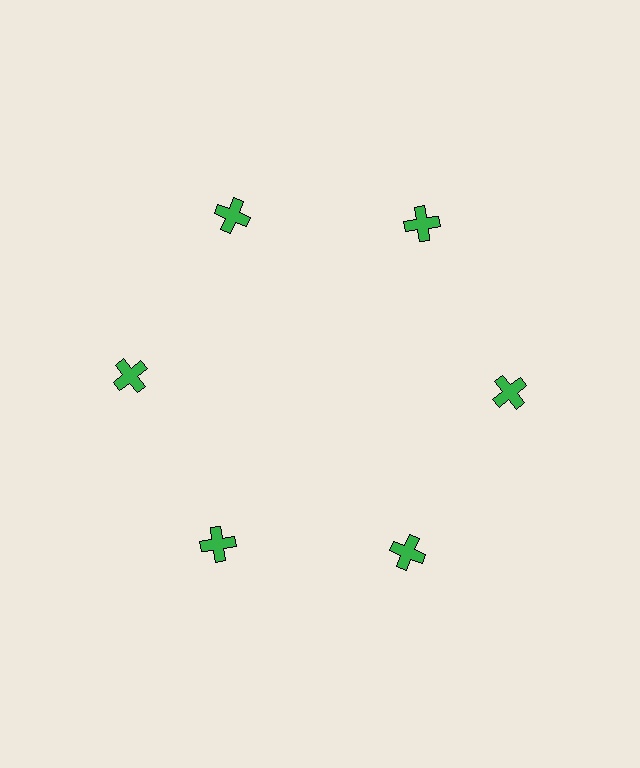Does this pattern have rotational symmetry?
Yes, this pattern has 6-fold rotational symmetry. It looks the same after rotating 60 degrees around the center.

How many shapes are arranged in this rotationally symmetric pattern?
There are 6 shapes, arranged in 6 groups of 1.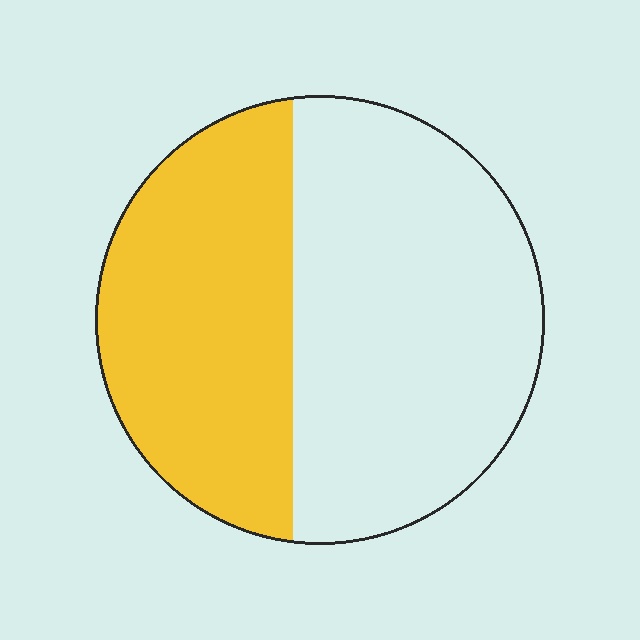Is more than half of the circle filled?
No.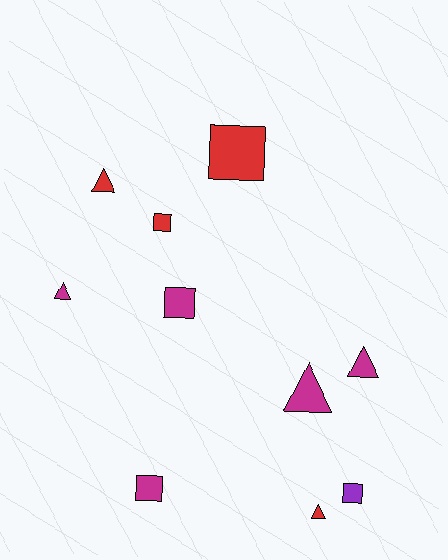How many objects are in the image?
There are 10 objects.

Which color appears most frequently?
Magenta, with 5 objects.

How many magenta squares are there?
There are 2 magenta squares.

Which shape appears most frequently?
Triangle, with 5 objects.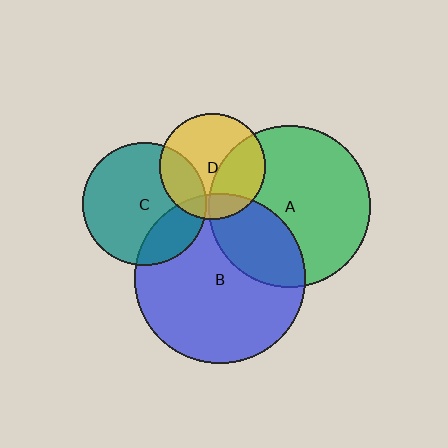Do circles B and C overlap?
Yes.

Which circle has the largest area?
Circle B (blue).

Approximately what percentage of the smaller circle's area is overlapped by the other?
Approximately 25%.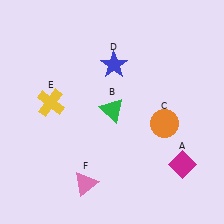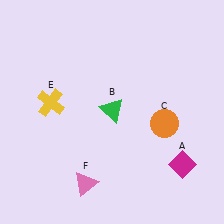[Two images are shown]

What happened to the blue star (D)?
The blue star (D) was removed in Image 2. It was in the top-right area of Image 1.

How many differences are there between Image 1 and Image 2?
There is 1 difference between the two images.